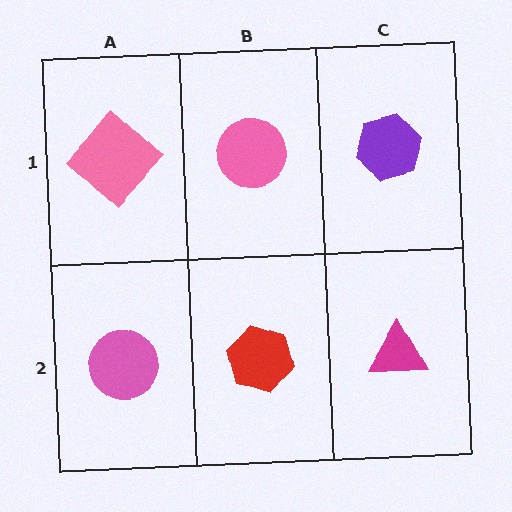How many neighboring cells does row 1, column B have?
3.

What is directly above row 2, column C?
A purple hexagon.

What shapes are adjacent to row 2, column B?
A pink circle (row 1, column B), a pink circle (row 2, column A), a magenta triangle (row 2, column C).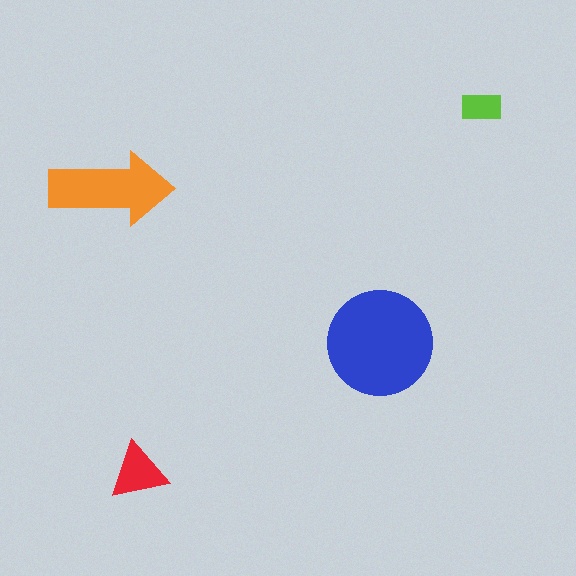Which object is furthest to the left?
The orange arrow is leftmost.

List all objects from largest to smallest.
The blue circle, the orange arrow, the red triangle, the lime rectangle.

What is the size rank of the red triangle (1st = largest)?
3rd.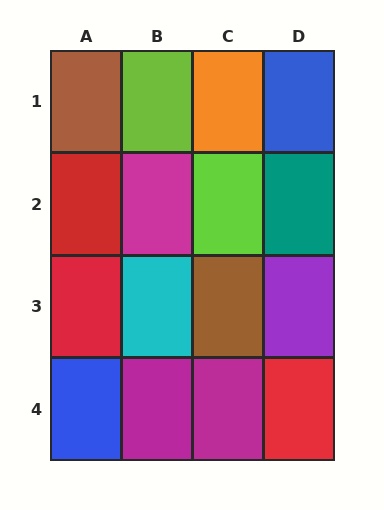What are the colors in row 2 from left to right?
Red, magenta, lime, teal.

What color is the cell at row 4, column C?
Magenta.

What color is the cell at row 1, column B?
Lime.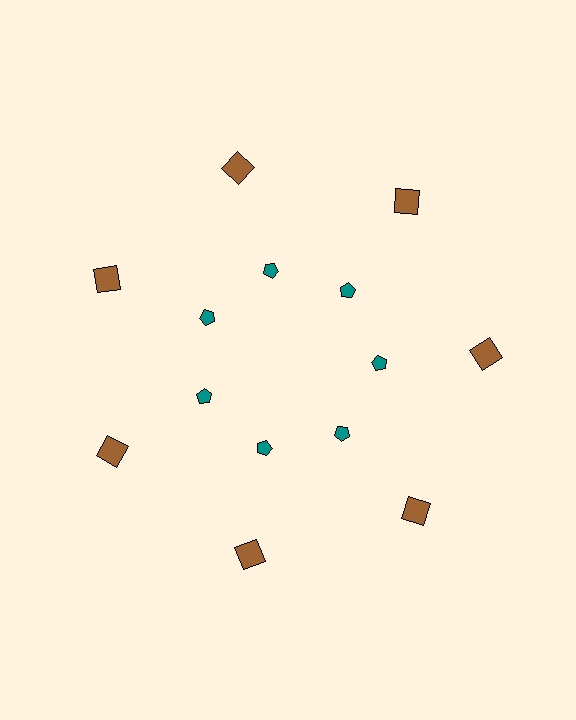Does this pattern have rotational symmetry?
Yes, this pattern has 7-fold rotational symmetry. It looks the same after rotating 51 degrees around the center.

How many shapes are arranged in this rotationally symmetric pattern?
There are 14 shapes, arranged in 7 groups of 2.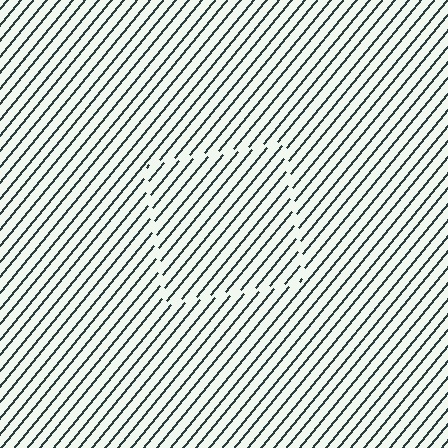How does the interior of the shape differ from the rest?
The interior of the shape contains the same grating, shifted by half a period — the contour is defined by the phase discontinuity where line-ends from the inner and outer gratings abut.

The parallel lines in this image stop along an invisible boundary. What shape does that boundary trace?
An illusory square. The interior of the shape contains the same grating, shifted by half a period — the contour is defined by the phase discontinuity where line-ends from the inner and outer gratings abut.